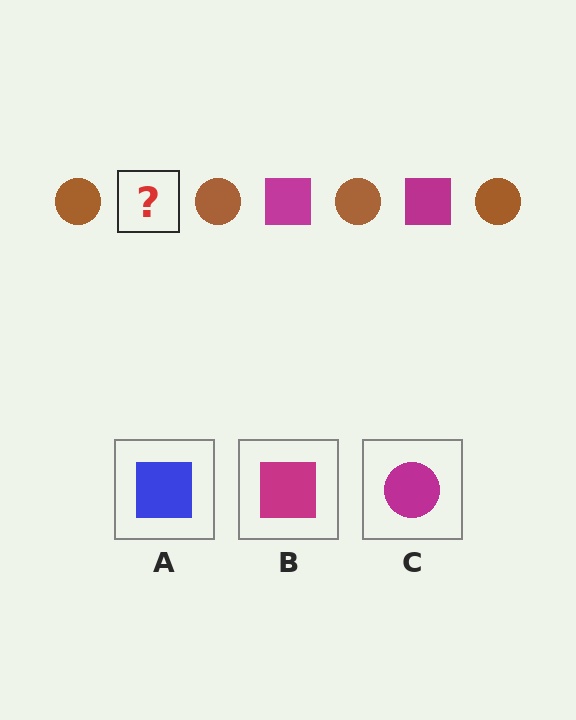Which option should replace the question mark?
Option B.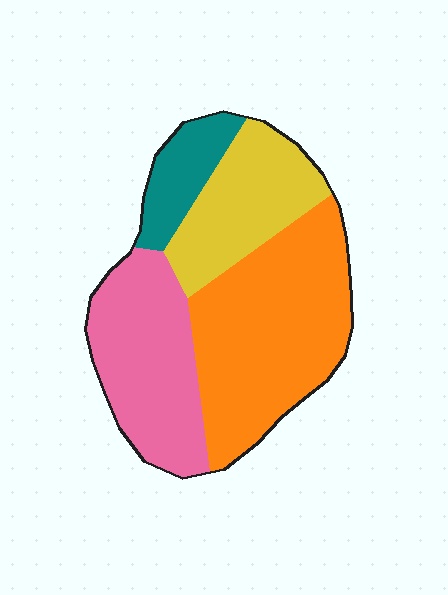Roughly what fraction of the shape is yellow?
Yellow takes up about one fifth (1/5) of the shape.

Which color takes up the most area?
Orange, at roughly 40%.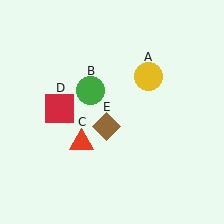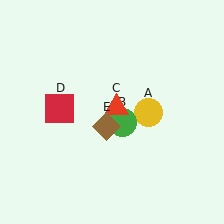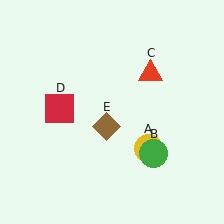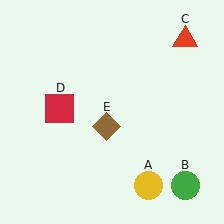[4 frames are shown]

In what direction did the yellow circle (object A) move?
The yellow circle (object A) moved down.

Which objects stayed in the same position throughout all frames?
Red square (object D) and brown diamond (object E) remained stationary.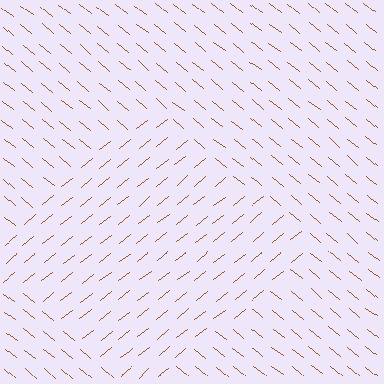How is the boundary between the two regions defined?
The boundary is defined purely by a change in line orientation (approximately 78 degrees difference). All lines are the same color and thickness.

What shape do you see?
I see a diamond.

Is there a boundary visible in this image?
Yes, there is a texture boundary formed by a change in line orientation.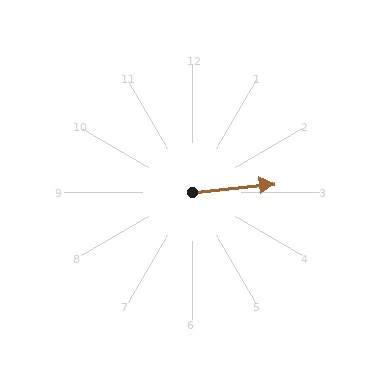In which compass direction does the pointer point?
East.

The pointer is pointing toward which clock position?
Roughly 3 o'clock.